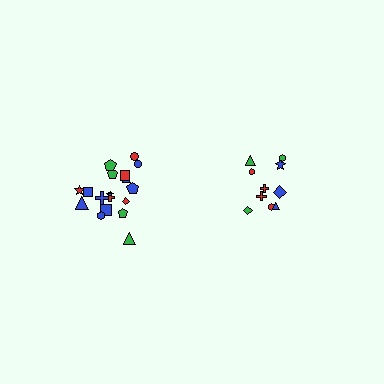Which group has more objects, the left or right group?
The left group.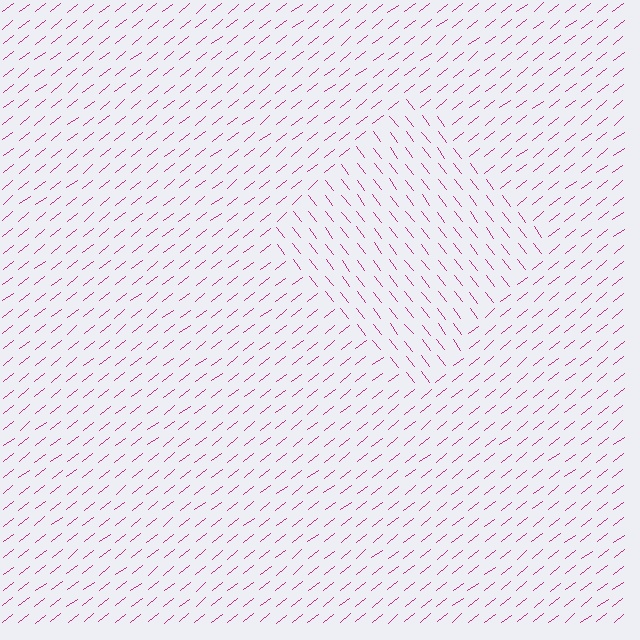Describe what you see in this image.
The image is filled with small magenta line segments. A diamond region in the image has lines oriented differently from the surrounding lines, creating a visible texture boundary.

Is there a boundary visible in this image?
Yes, there is a texture boundary formed by a change in line orientation.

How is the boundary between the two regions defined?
The boundary is defined purely by a change in line orientation (approximately 89 degrees difference). All lines are the same color and thickness.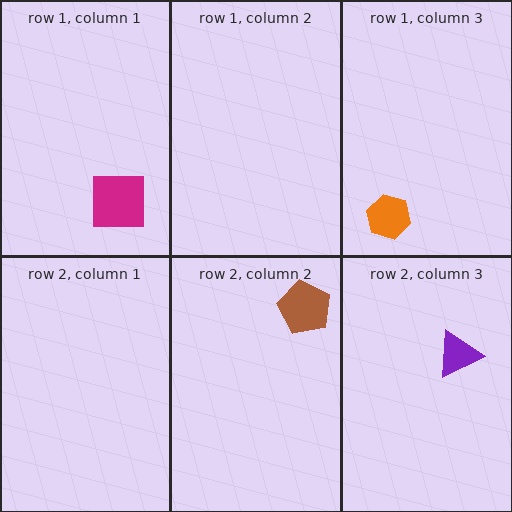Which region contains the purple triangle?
The row 2, column 3 region.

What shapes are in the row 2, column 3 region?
The purple triangle.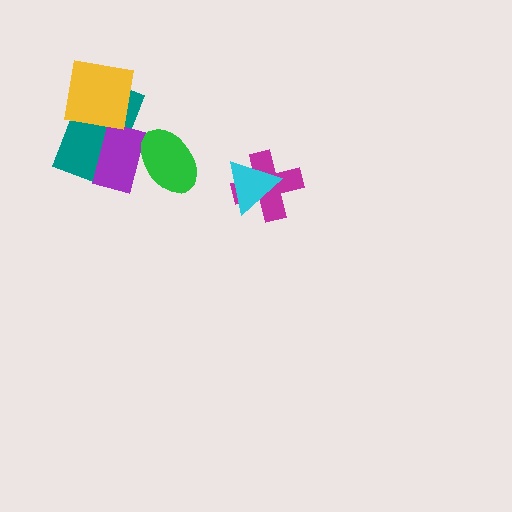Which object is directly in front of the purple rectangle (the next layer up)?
The green ellipse is directly in front of the purple rectangle.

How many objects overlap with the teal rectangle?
2 objects overlap with the teal rectangle.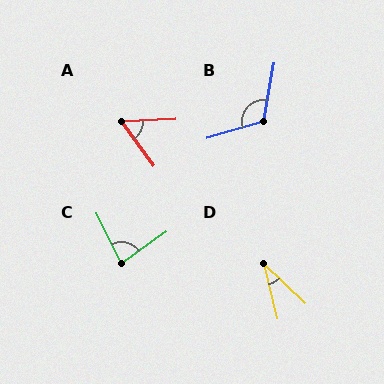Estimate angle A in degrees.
Approximately 56 degrees.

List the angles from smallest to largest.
D (33°), A (56°), C (81°), B (116°).